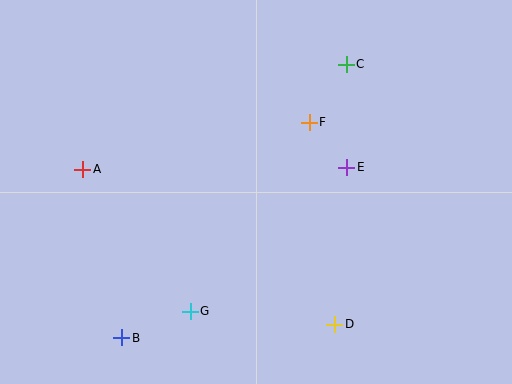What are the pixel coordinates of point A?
Point A is at (83, 169).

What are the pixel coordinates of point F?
Point F is at (309, 122).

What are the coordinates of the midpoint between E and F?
The midpoint between E and F is at (328, 145).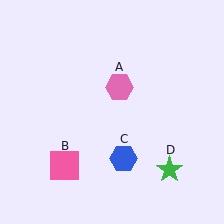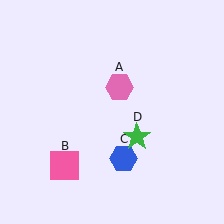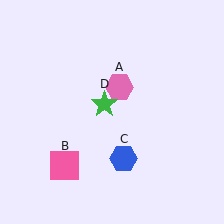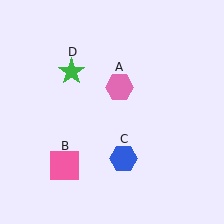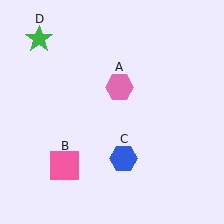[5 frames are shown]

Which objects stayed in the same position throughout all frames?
Pink hexagon (object A) and pink square (object B) and blue hexagon (object C) remained stationary.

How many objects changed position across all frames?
1 object changed position: green star (object D).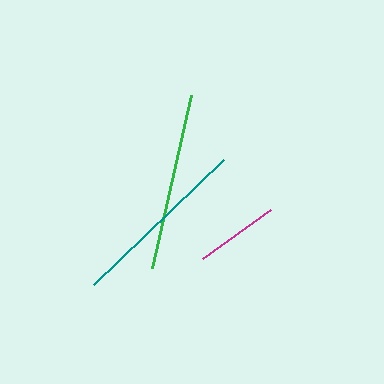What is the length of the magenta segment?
The magenta segment is approximately 83 pixels long.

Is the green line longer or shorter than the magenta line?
The green line is longer than the magenta line.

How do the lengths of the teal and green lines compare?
The teal and green lines are approximately the same length.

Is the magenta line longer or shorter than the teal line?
The teal line is longer than the magenta line.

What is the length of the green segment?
The green segment is approximately 177 pixels long.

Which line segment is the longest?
The teal line is the longest at approximately 180 pixels.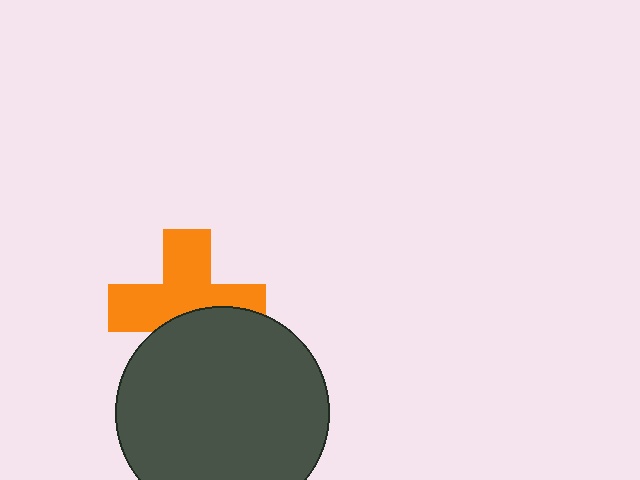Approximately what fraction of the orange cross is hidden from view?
Roughly 38% of the orange cross is hidden behind the dark gray circle.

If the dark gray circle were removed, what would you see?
You would see the complete orange cross.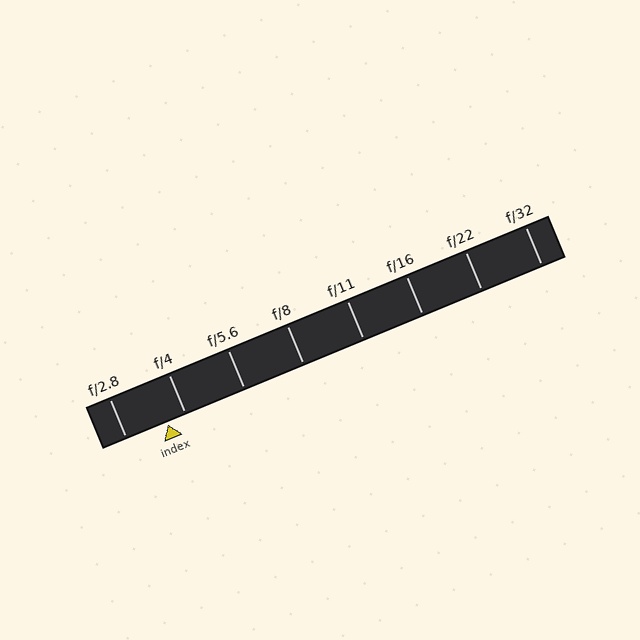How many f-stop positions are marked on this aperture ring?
There are 8 f-stop positions marked.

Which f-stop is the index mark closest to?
The index mark is closest to f/4.